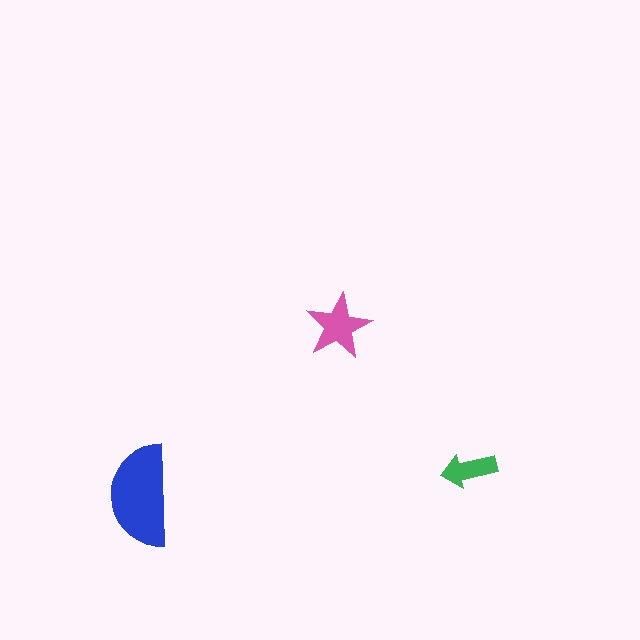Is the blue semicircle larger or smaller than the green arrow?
Larger.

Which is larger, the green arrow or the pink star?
The pink star.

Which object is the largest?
The blue semicircle.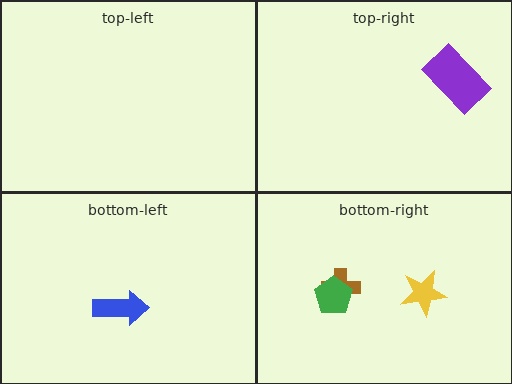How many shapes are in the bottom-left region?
1.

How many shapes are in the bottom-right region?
3.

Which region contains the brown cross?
The bottom-right region.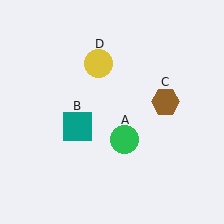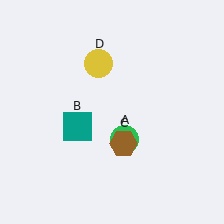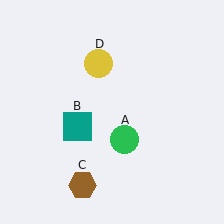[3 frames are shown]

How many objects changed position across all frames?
1 object changed position: brown hexagon (object C).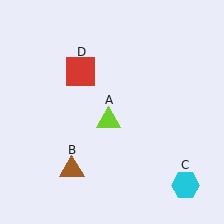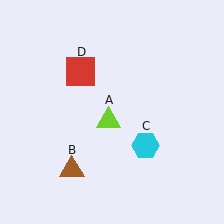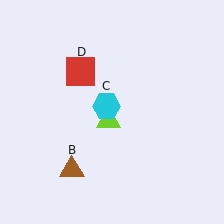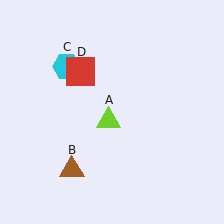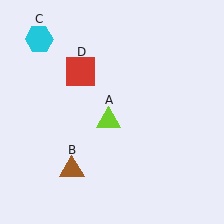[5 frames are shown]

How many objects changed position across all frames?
1 object changed position: cyan hexagon (object C).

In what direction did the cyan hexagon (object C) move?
The cyan hexagon (object C) moved up and to the left.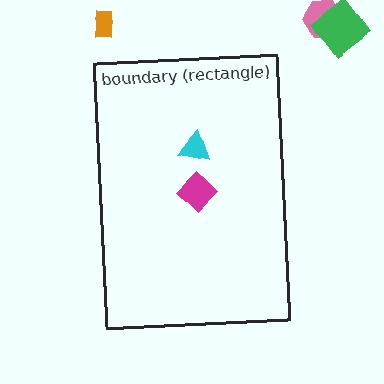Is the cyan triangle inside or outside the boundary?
Inside.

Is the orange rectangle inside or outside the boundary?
Outside.